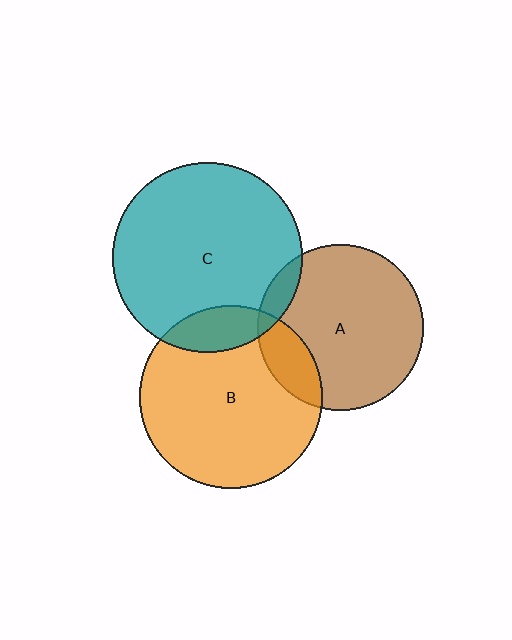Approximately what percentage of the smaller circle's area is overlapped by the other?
Approximately 15%.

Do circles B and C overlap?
Yes.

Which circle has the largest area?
Circle C (teal).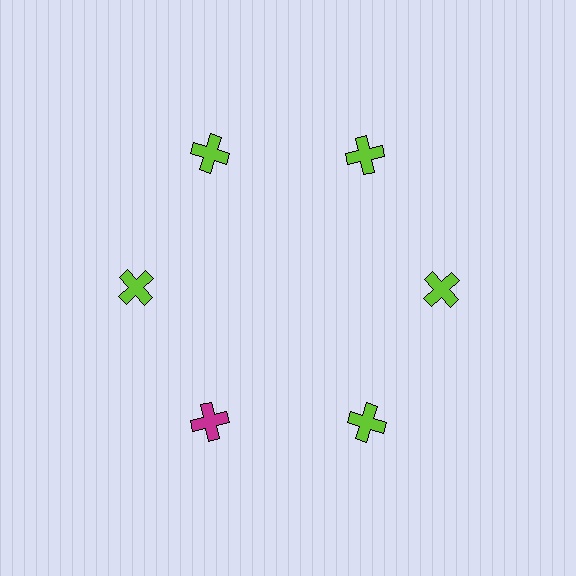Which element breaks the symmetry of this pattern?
The magenta cross at roughly the 7 o'clock position breaks the symmetry. All other shapes are lime crosses.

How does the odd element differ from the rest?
It has a different color: magenta instead of lime.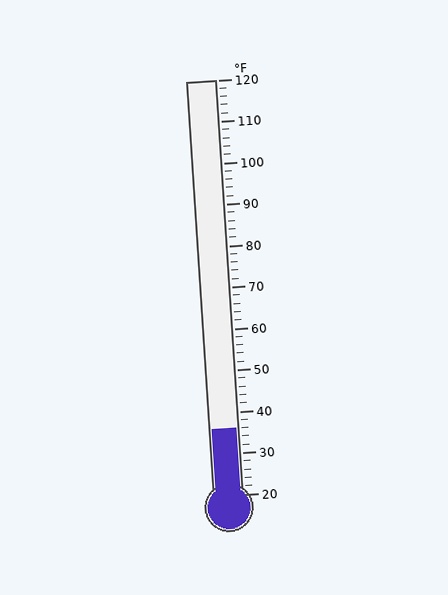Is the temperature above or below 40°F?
The temperature is below 40°F.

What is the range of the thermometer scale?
The thermometer scale ranges from 20°F to 120°F.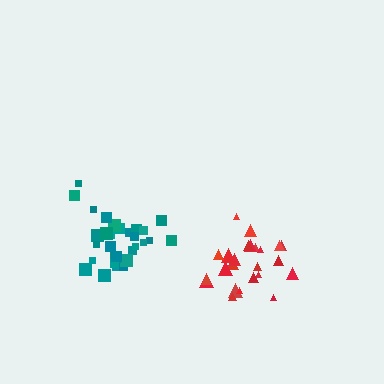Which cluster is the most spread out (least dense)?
Red.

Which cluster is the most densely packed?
Teal.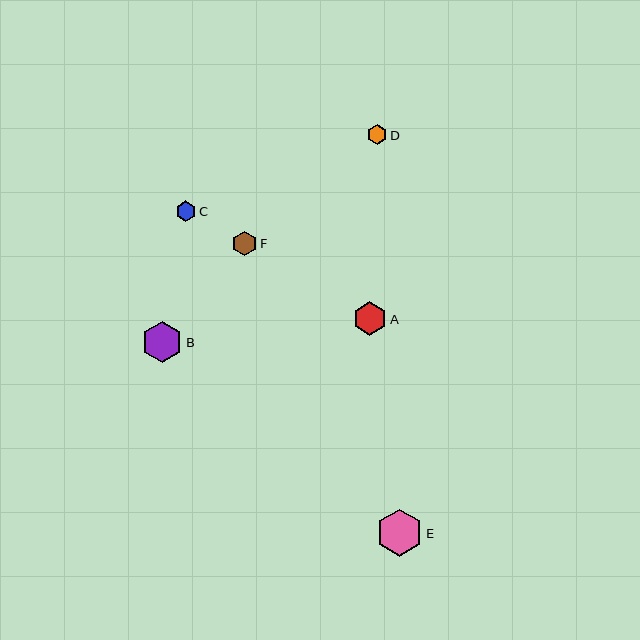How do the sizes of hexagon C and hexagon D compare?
Hexagon C and hexagon D are approximately the same size.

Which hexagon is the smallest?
Hexagon D is the smallest with a size of approximately 20 pixels.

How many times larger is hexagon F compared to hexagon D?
Hexagon F is approximately 1.2 times the size of hexagon D.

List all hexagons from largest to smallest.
From largest to smallest: E, B, A, F, C, D.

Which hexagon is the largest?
Hexagon E is the largest with a size of approximately 47 pixels.